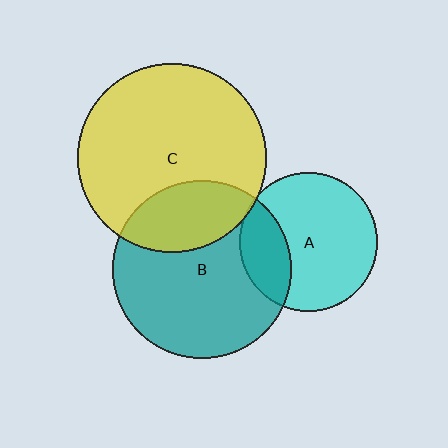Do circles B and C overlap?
Yes.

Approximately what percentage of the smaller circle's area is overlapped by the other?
Approximately 25%.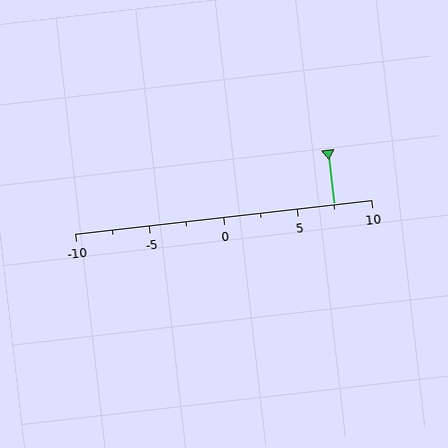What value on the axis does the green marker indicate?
The marker indicates approximately 7.5.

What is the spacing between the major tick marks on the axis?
The major ticks are spaced 5 apart.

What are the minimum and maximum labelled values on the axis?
The axis runs from -10 to 10.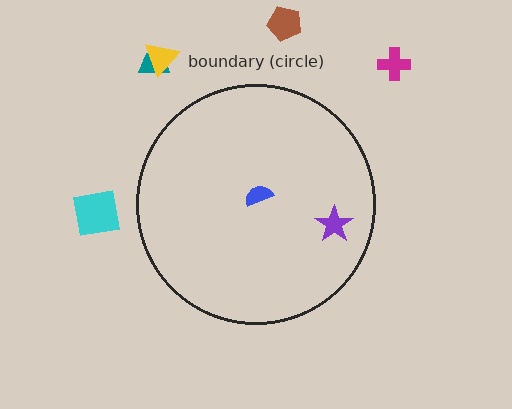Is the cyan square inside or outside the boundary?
Outside.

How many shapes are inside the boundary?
2 inside, 5 outside.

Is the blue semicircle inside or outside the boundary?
Inside.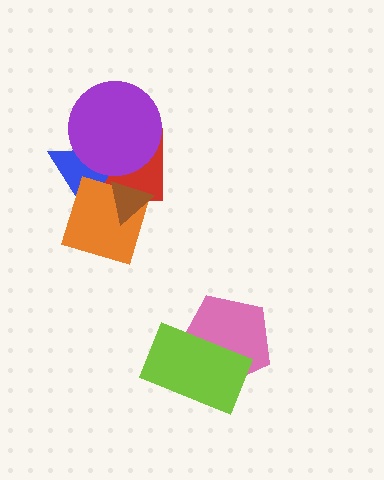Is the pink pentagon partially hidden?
Yes, it is partially covered by another shape.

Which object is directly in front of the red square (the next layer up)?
The blue triangle is directly in front of the red square.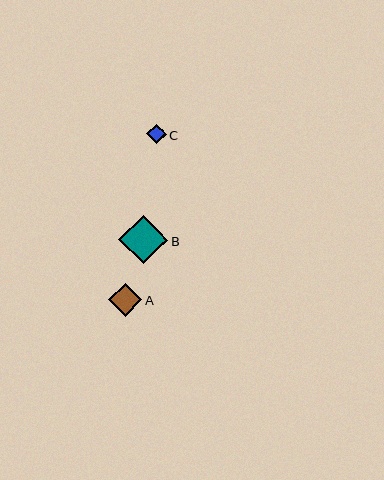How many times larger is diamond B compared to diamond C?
Diamond B is approximately 2.5 times the size of diamond C.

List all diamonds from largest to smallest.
From largest to smallest: B, A, C.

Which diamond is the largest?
Diamond B is the largest with a size of approximately 49 pixels.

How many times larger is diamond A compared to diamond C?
Diamond A is approximately 1.7 times the size of diamond C.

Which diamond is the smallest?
Diamond C is the smallest with a size of approximately 20 pixels.